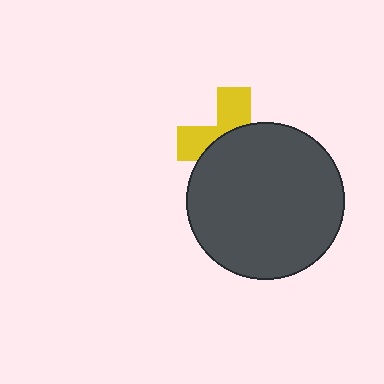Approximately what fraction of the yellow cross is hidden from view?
Roughly 61% of the yellow cross is hidden behind the dark gray circle.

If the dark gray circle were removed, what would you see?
You would see the complete yellow cross.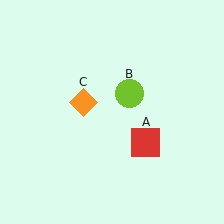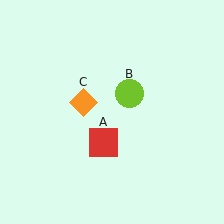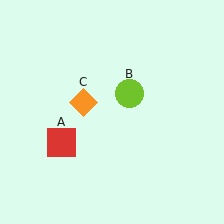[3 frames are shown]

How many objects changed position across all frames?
1 object changed position: red square (object A).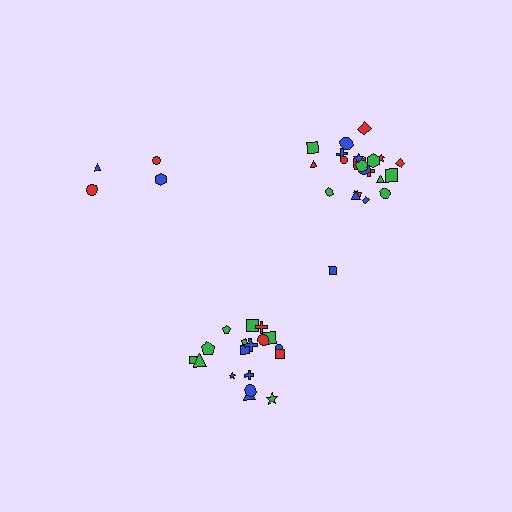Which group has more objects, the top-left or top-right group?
The top-right group.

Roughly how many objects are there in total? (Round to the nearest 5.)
Roughly 45 objects in total.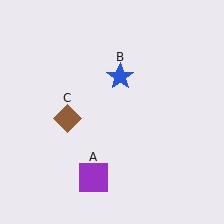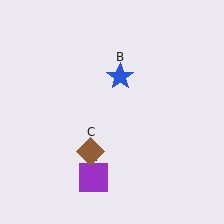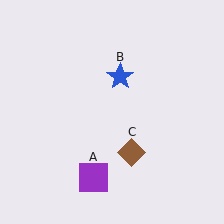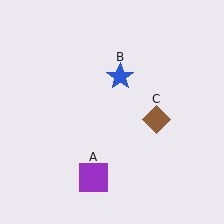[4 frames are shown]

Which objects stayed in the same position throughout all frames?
Purple square (object A) and blue star (object B) remained stationary.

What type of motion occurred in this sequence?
The brown diamond (object C) rotated counterclockwise around the center of the scene.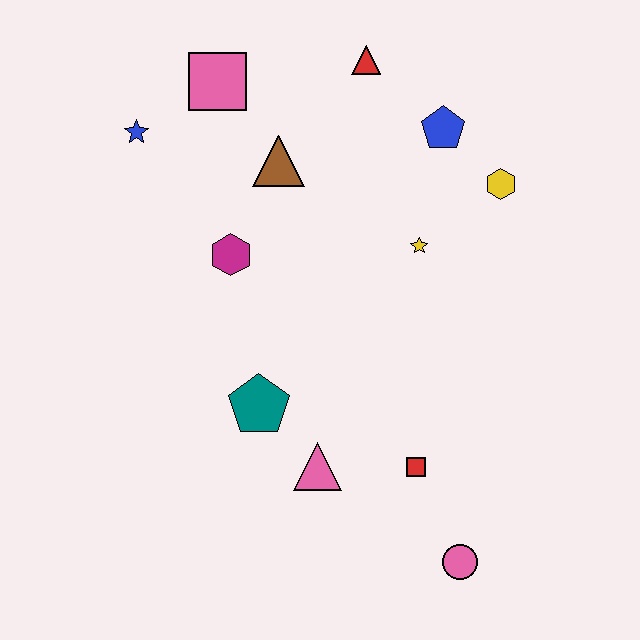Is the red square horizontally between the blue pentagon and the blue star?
Yes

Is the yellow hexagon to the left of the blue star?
No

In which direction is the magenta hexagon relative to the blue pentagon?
The magenta hexagon is to the left of the blue pentagon.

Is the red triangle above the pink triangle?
Yes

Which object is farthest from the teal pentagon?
The red triangle is farthest from the teal pentagon.